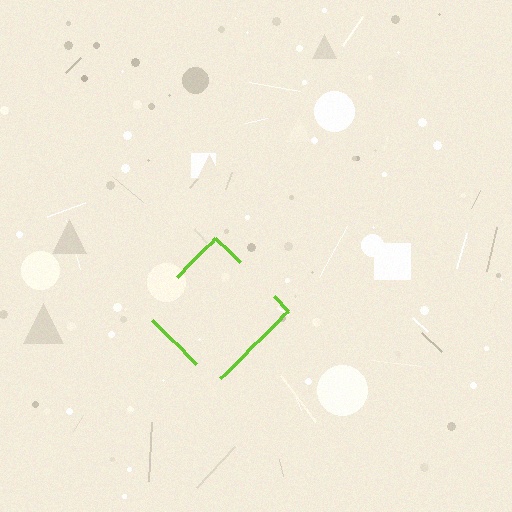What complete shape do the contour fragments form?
The contour fragments form a diamond.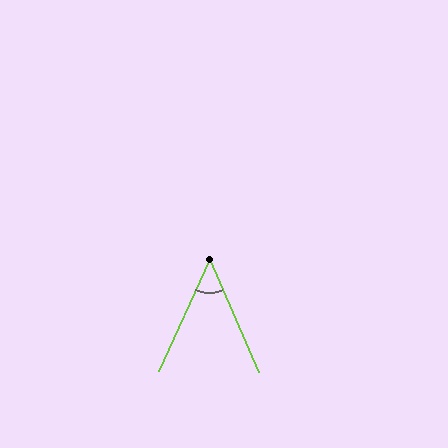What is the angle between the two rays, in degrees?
Approximately 48 degrees.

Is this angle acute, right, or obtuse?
It is acute.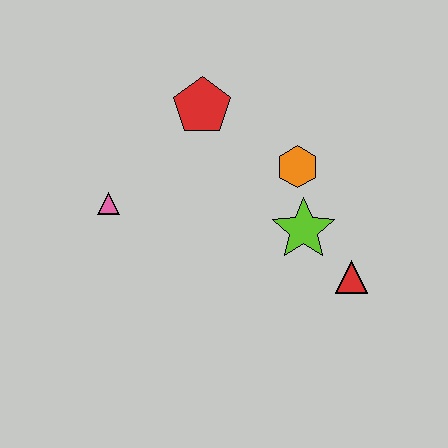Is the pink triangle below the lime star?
No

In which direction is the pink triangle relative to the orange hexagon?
The pink triangle is to the left of the orange hexagon.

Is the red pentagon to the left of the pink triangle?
No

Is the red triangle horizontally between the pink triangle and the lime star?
No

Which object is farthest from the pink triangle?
The red triangle is farthest from the pink triangle.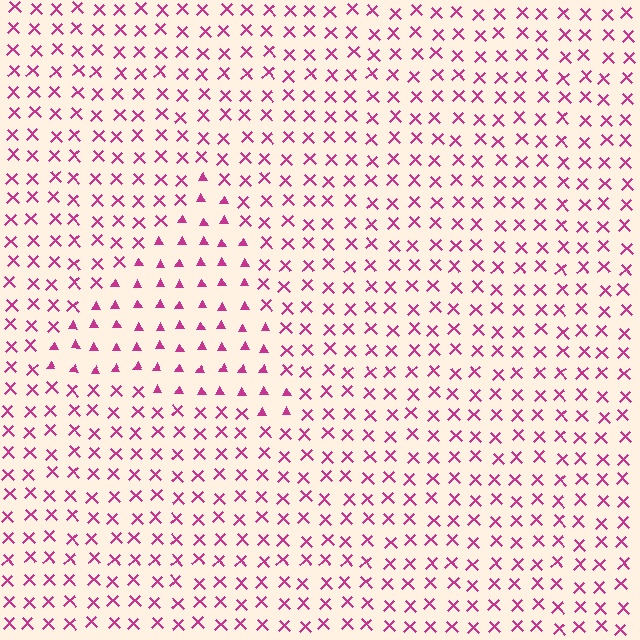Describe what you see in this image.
The image is filled with small magenta elements arranged in a uniform grid. A triangle-shaped region contains triangles, while the surrounding area contains X marks. The boundary is defined purely by the change in element shape.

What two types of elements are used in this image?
The image uses triangles inside the triangle region and X marks outside it.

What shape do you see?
I see a triangle.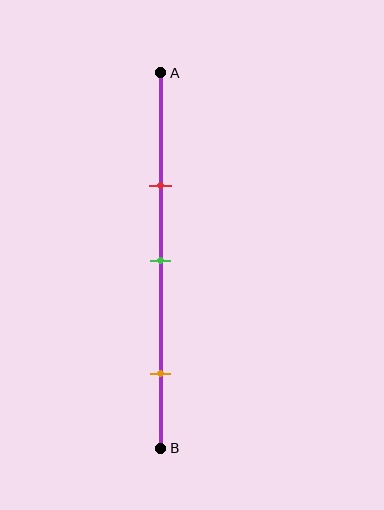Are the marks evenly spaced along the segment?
No, the marks are not evenly spaced.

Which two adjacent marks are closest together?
The red and green marks are the closest adjacent pair.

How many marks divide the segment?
There are 3 marks dividing the segment.